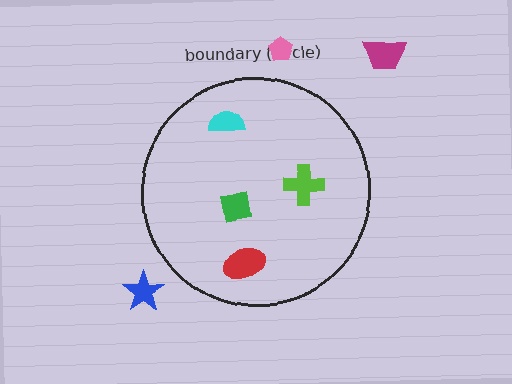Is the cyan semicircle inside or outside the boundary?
Inside.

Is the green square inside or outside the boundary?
Inside.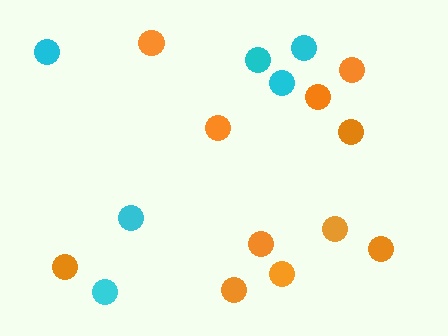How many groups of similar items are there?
There are 2 groups: one group of orange circles (11) and one group of cyan circles (6).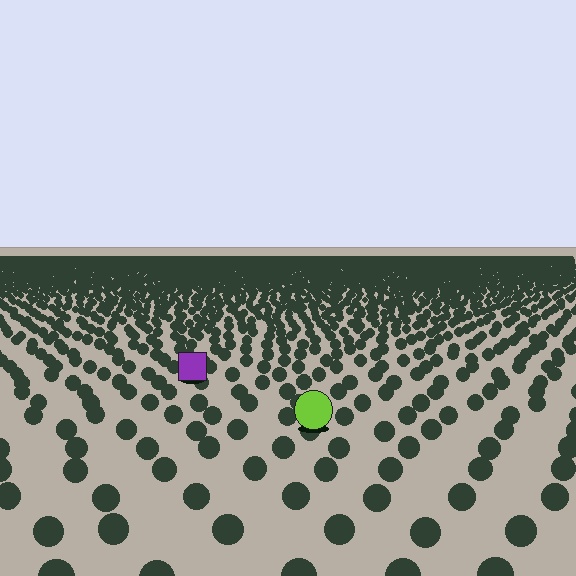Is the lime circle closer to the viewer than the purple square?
Yes. The lime circle is closer — you can tell from the texture gradient: the ground texture is coarser near it.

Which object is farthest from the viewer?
The purple square is farthest from the viewer. It appears smaller and the ground texture around it is denser.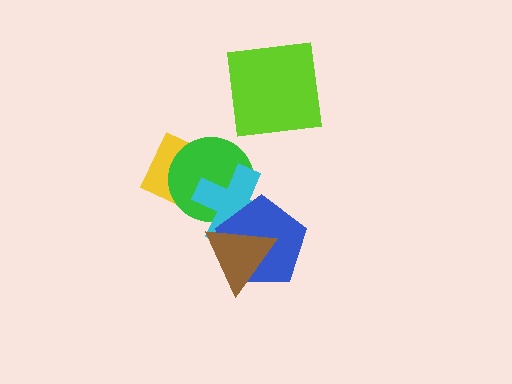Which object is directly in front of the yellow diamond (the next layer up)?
The green circle is directly in front of the yellow diamond.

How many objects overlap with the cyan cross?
4 objects overlap with the cyan cross.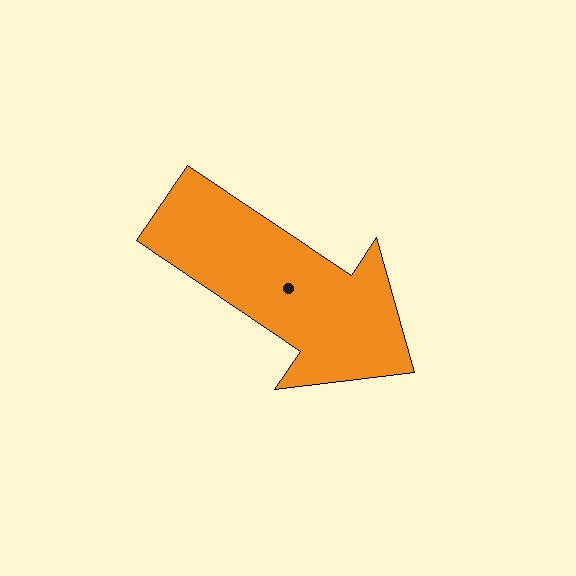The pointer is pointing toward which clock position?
Roughly 4 o'clock.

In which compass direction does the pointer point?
Southeast.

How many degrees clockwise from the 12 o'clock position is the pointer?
Approximately 124 degrees.